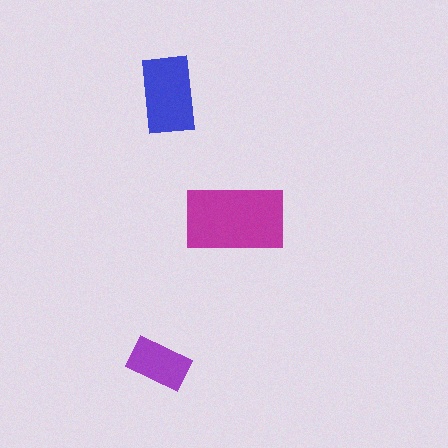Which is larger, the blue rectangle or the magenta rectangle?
The magenta one.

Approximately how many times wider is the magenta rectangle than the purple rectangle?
About 1.5 times wider.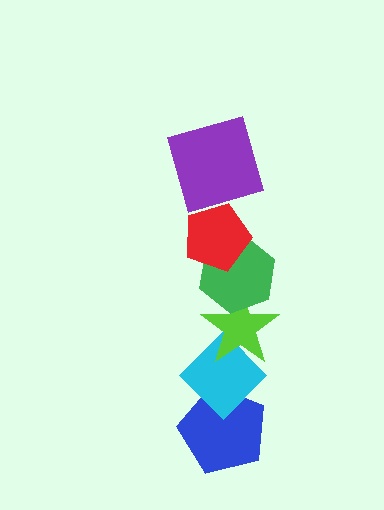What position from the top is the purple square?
The purple square is 1st from the top.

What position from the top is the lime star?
The lime star is 4th from the top.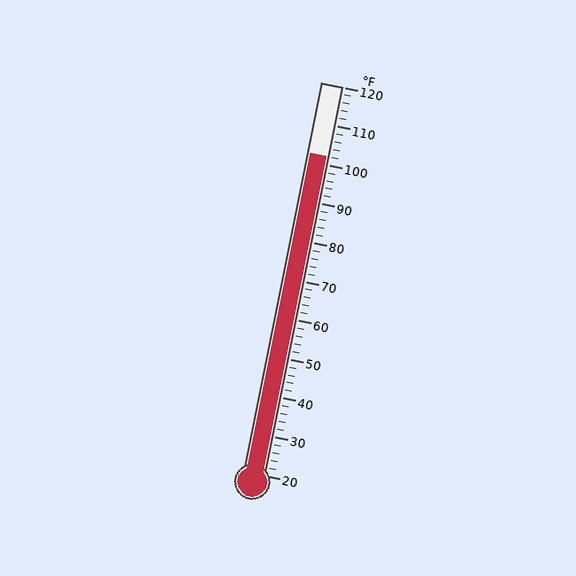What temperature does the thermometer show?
The thermometer shows approximately 102°F.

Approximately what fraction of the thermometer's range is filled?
The thermometer is filled to approximately 80% of its range.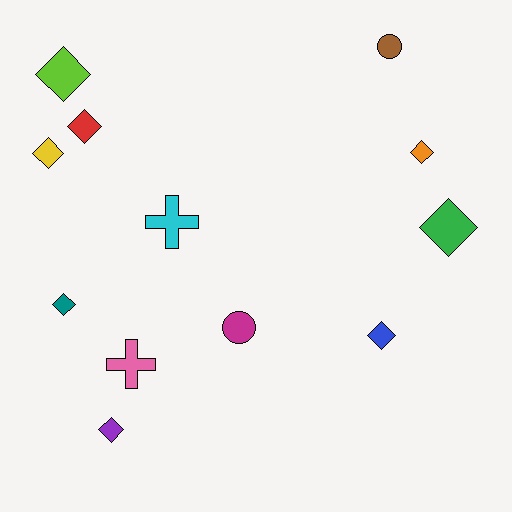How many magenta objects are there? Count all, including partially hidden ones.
There is 1 magenta object.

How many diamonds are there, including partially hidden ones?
There are 8 diamonds.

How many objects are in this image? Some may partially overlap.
There are 12 objects.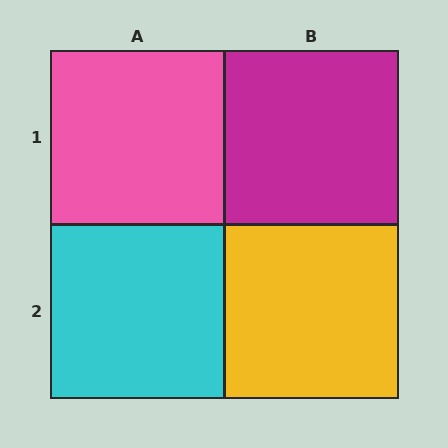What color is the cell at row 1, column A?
Pink.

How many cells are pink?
1 cell is pink.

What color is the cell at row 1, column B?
Magenta.